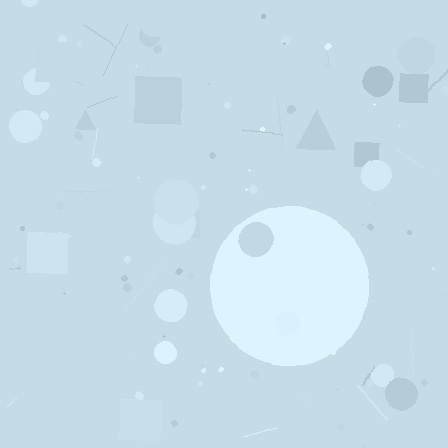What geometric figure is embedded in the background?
A circle is embedded in the background.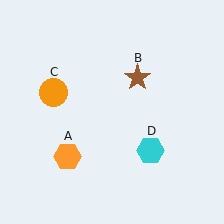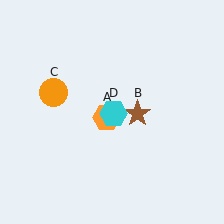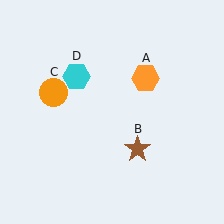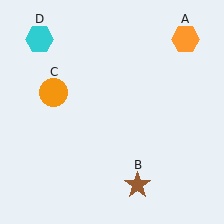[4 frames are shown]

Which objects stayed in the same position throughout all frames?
Orange circle (object C) remained stationary.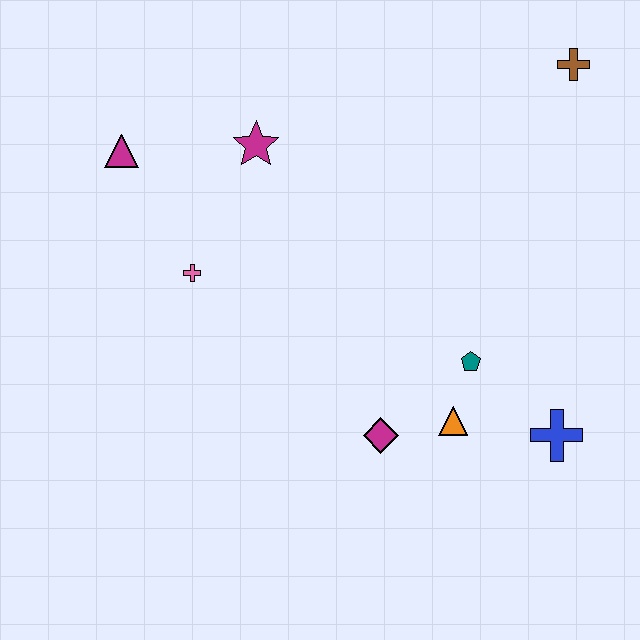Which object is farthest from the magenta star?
The blue cross is farthest from the magenta star.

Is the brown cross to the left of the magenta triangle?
No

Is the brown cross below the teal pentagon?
No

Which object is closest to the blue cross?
The orange triangle is closest to the blue cross.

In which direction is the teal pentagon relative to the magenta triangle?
The teal pentagon is to the right of the magenta triangle.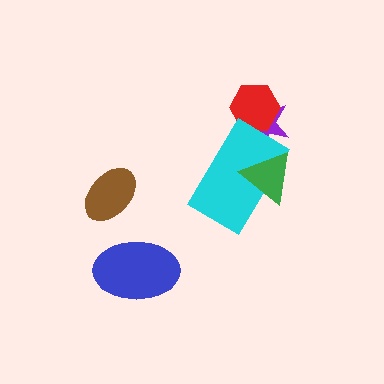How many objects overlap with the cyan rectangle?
2 objects overlap with the cyan rectangle.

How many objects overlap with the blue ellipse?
0 objects overlap with the blue ellipse.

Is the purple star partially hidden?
Yes, it is partially covered by another shape.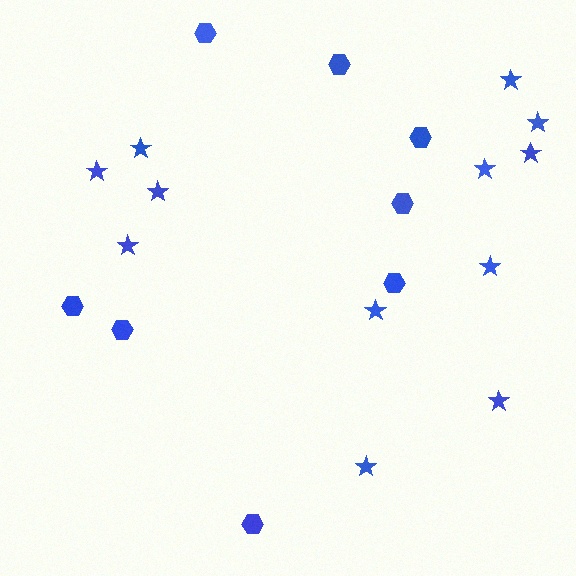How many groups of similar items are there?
There are 2 groups: one group of stars (12) and one group of hexagons (8).